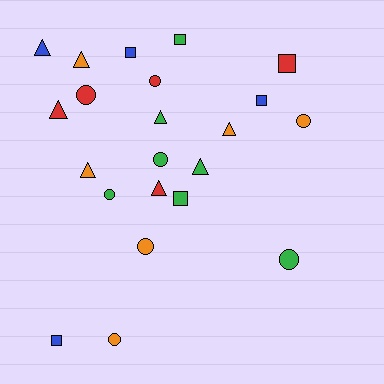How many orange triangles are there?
There are 3 orange triangles.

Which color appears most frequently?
Green, with 7 objects.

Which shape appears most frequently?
Triangle, with 8 objects.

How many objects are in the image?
There are 22 objects.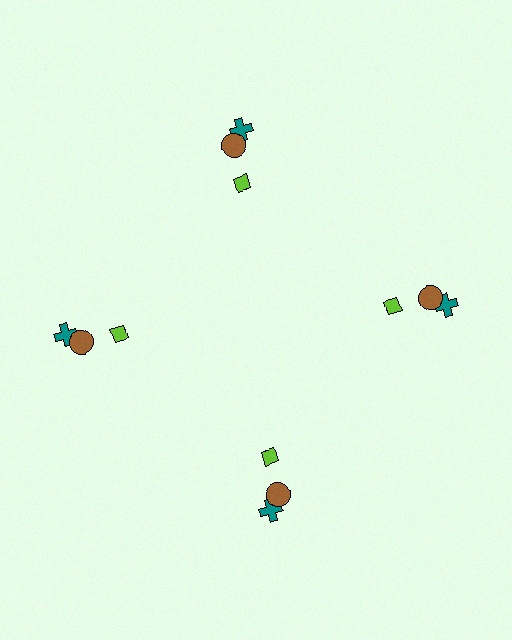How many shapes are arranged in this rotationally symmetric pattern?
There are 12 shapes, arranged in 4 groups of 3.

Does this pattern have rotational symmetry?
Yes, this pattern has 4-fold rotational symmetry. It looks the same after rotating 90 degrees around the center.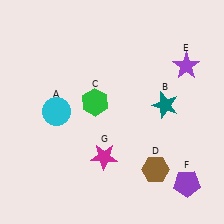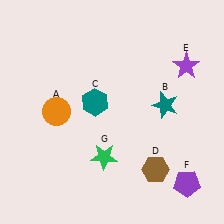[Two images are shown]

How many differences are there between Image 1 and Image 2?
There are 3 differences between the two images.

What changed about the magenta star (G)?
In Image 1, G is magenta. In Image 2, it changed to green.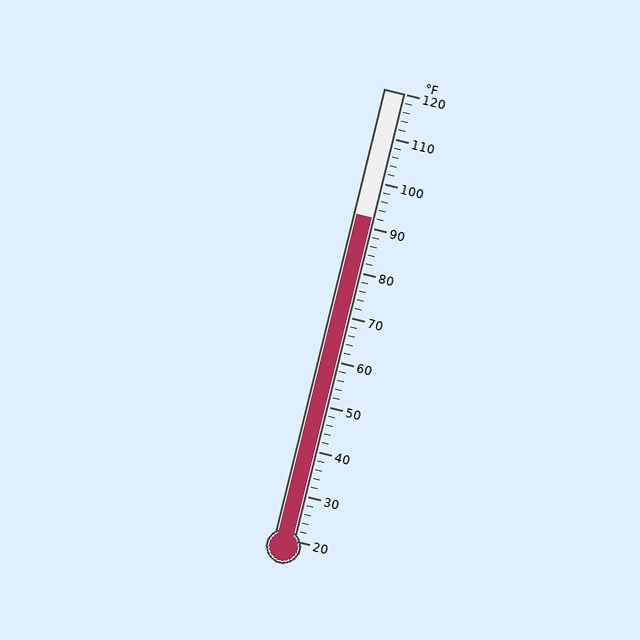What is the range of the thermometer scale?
The thermometer scale ranges from 20°F to 120°F.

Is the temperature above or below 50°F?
The temperature is above 50°F.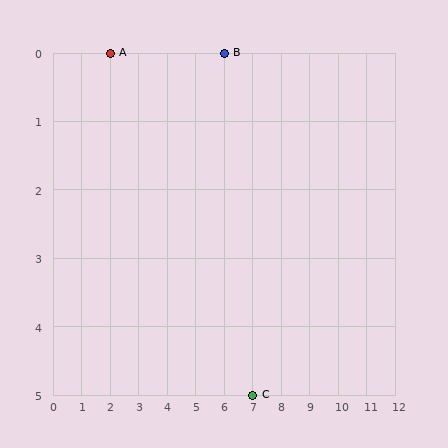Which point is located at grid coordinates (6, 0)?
Point B is at (6, 0).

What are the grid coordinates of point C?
Point C is at grid coordinates (7, 5).